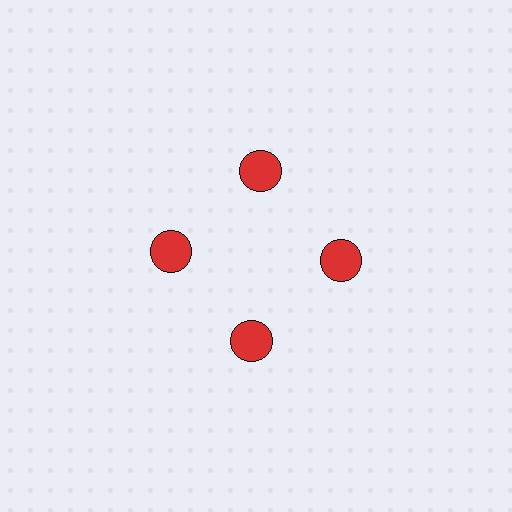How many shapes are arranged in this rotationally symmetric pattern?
There are 4 shapes, arranged in 4 groups of 1.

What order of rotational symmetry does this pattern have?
This pattern has 4-fold rotational symmetry.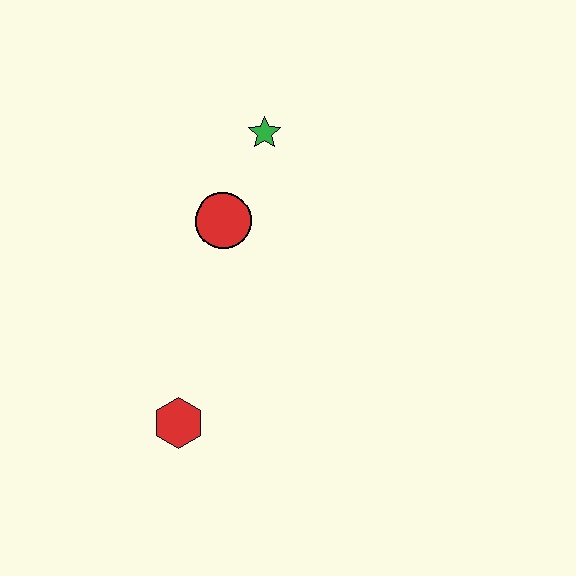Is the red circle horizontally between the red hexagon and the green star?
Yes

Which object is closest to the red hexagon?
The red circle is closest to the red hexagon.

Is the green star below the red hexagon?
No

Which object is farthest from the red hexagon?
The green star is farthest from the red hexagon.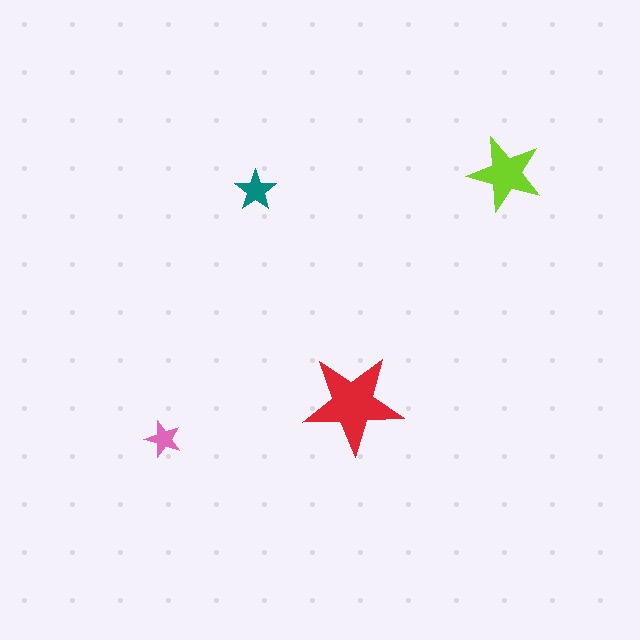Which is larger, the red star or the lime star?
The red one.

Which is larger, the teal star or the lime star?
The lime one.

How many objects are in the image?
There are 4 objects in the image.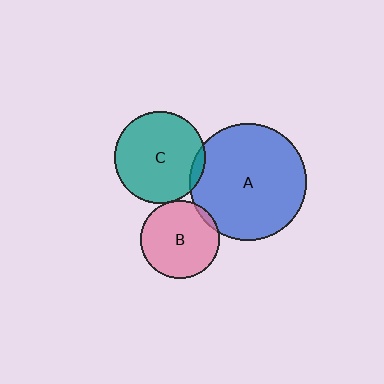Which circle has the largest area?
Circle A (blue).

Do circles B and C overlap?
Yes.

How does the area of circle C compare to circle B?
Approximately 1.4 times.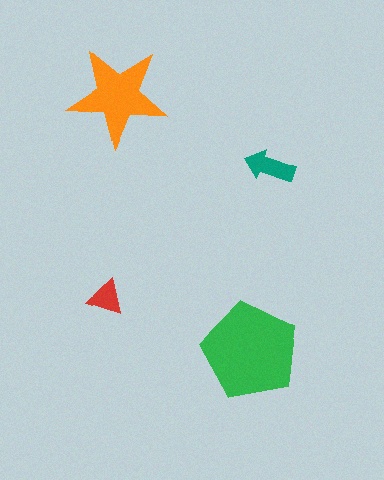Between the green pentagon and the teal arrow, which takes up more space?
The green pentagon.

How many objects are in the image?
There are 4 objects in the image.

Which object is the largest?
The green pentagon.